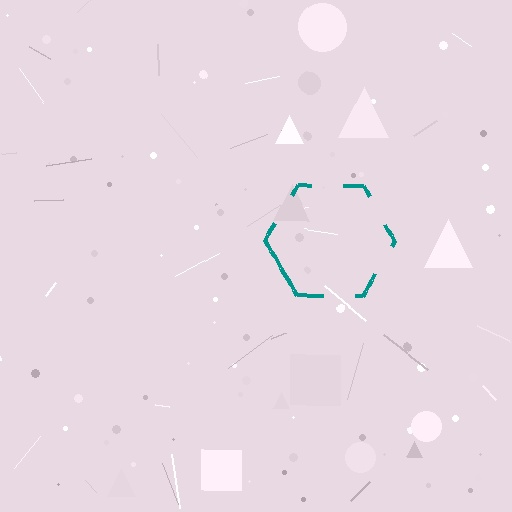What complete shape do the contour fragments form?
The contour fragments form a hexagon.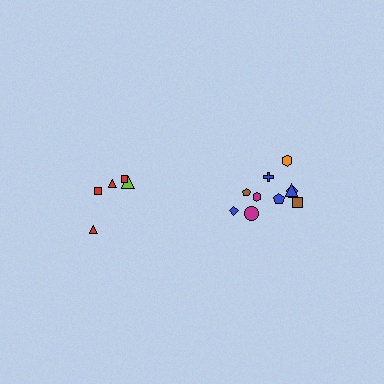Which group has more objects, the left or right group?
The right group.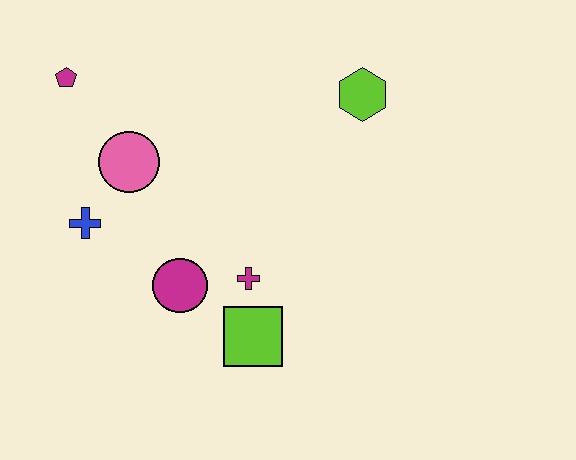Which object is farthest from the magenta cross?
The magenta pentagon is farthest from the magenta cross.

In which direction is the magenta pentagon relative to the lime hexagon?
The magenta pentagon is to the left of the lime hexagon.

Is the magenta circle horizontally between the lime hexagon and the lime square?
No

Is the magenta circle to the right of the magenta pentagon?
Yes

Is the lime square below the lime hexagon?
Yes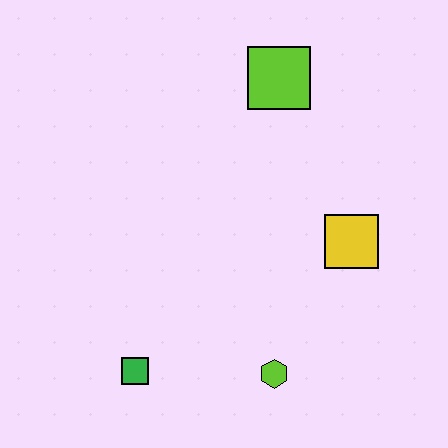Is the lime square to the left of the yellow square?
Yes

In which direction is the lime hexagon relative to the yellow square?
The lime hexagon is below the yellow square.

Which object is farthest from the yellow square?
The green square is farthest from the yellow square.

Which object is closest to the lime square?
The yellow square is closest to the lime square.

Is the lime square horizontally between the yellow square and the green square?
Yes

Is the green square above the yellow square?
No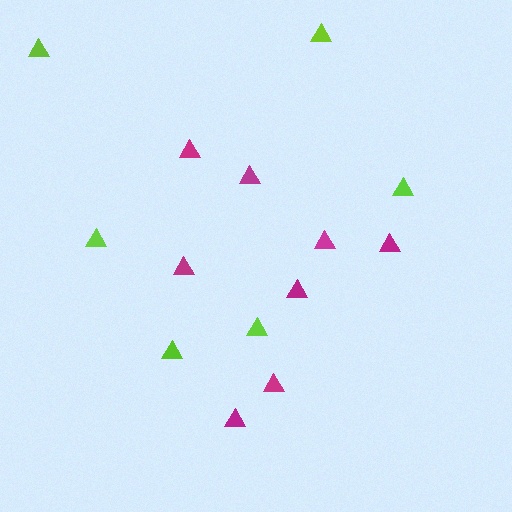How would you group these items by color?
There are 2 groups: one group of magenta triangles (8) and one group of lime triangles (6).